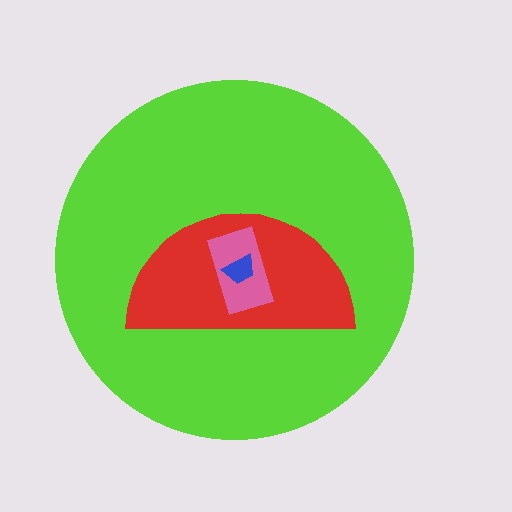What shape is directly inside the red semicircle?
The pink rectangle.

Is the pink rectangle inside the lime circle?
Yes.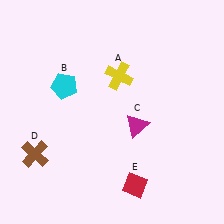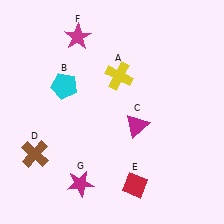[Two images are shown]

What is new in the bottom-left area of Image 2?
A magenta star (G) was added in the bottom-left area of Image 2.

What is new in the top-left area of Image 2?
A magenta star (F) was added in the top-left area of Image 2.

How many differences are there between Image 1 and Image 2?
There are 2 differences between the two images.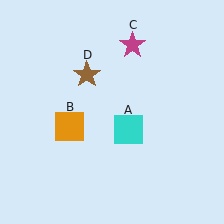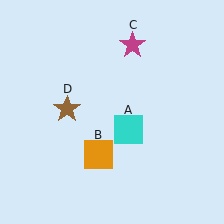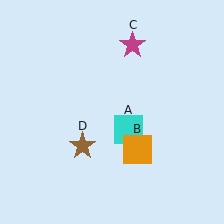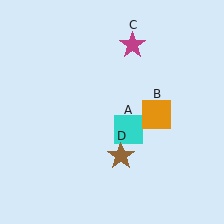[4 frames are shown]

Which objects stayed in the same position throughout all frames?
Cyan square (object A) and magenta star (object C) remained stationary.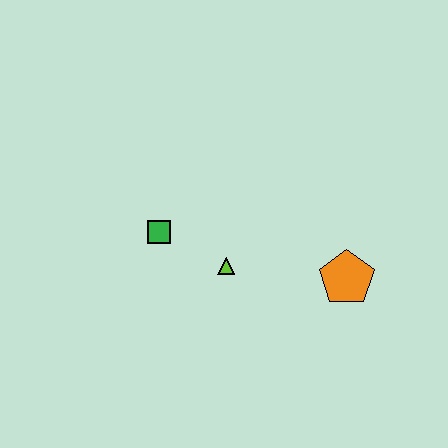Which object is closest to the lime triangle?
The green square is closest to the lime triangle.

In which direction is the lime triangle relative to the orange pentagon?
The lime triangle is to the left of the orange pentagon.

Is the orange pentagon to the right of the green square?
Yes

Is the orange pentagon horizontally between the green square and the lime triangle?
No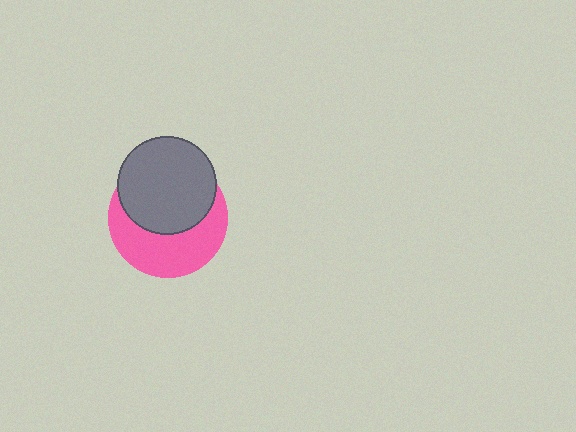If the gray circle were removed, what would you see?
You would see the complete pink circle.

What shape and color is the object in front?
The object in front is a gray circle.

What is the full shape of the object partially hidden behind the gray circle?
The partially hidden object is a pink circle.